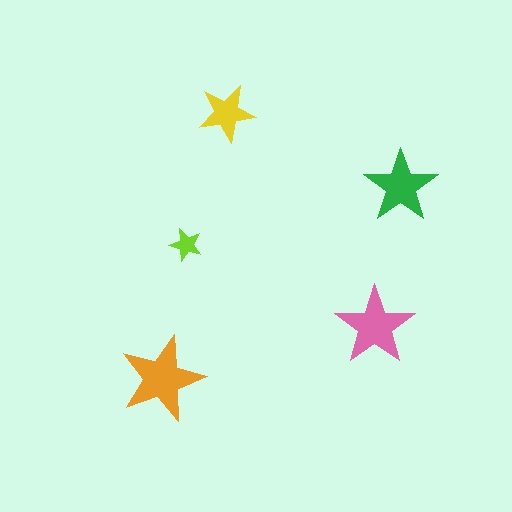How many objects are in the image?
There are 5 objects in the image.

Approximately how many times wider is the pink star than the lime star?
About 2.5 times wider.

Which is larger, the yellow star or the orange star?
The orange one.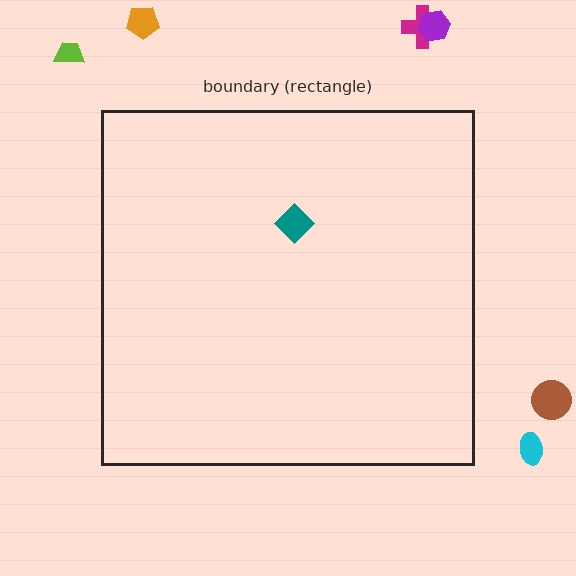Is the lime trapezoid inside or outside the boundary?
Outside.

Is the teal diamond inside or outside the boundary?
Inside.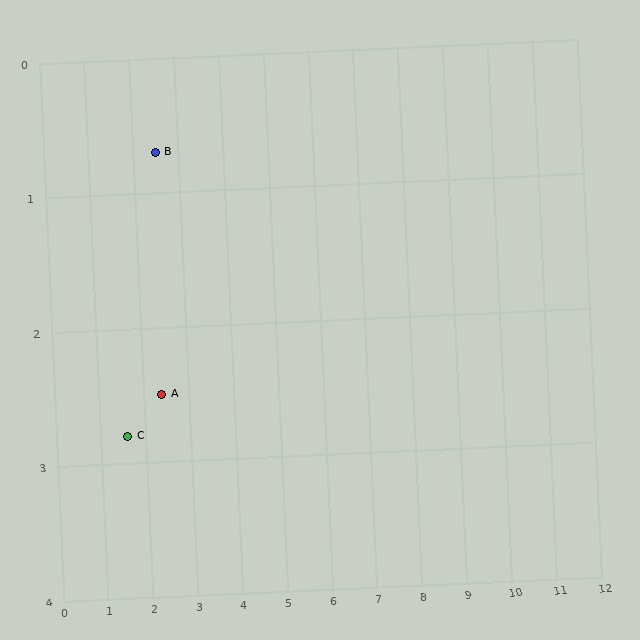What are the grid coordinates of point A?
Point A is at approximately (2.4, 2.5).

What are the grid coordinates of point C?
Point C is at approximately (1.6, 2.8).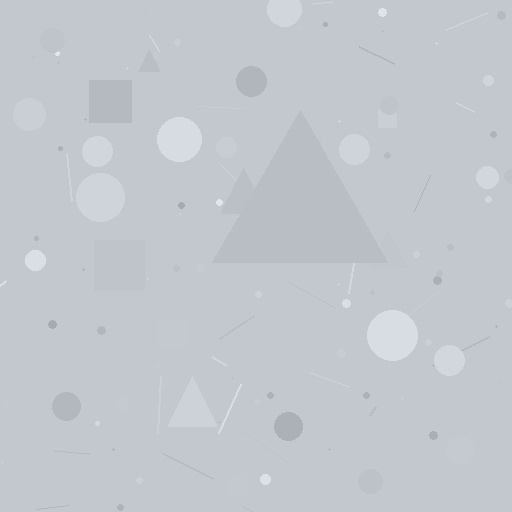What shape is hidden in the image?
A triangle is hidden in the image.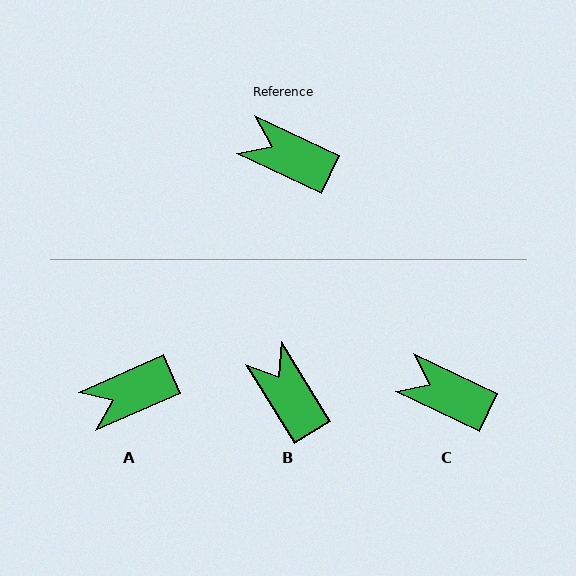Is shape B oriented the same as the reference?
No, it is off by about 33 degrees.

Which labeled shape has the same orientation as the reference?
C.